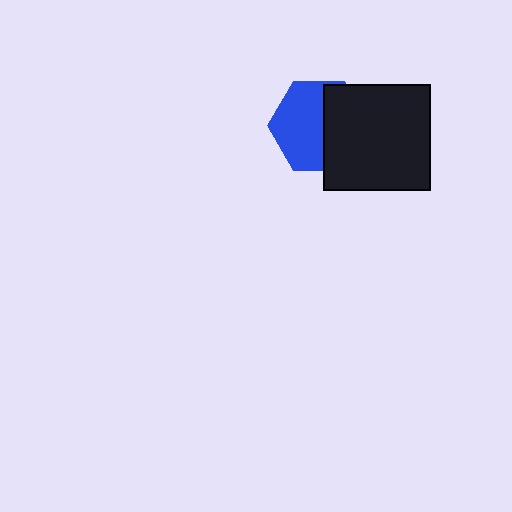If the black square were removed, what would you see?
You would see the complete blue hexagon.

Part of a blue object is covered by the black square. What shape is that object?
It is a hexagon.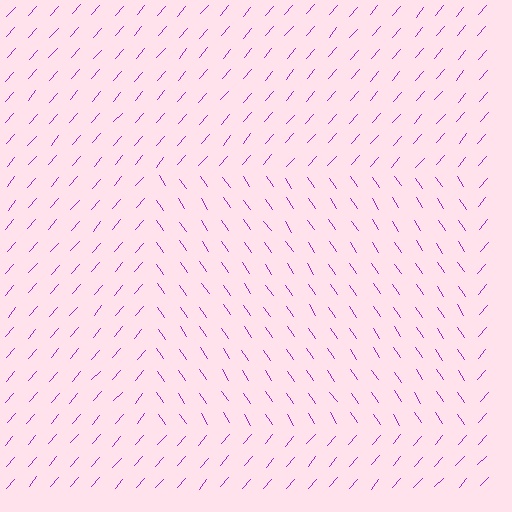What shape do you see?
I see a rectangle.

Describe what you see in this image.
The image is filled with small purple line segments. A rectangle region in the image has lines oriented differently from the surrounding lines, creating a visible texture boundary.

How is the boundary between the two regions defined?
The boundary is defined purely by a change in line orientation (approximately 75 degrees difference). All lines are the same color and thickness.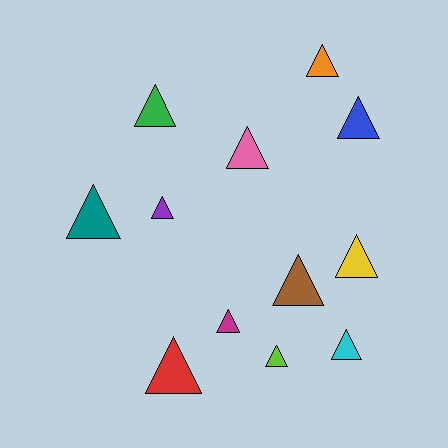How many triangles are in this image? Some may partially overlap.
There are 12 triangles.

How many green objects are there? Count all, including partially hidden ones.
There is 1 green object.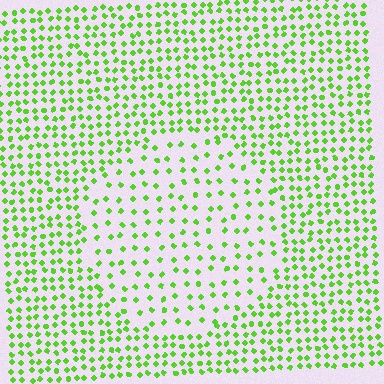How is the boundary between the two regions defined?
The boundary is defined by a change in element density (approximately 2.0x ratio). All elements are the same color, size, and shape.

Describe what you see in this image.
The image contains small lime elements arranged at two different densities. A circle-shaped region is visible where the elements are less densely packed than the surrounding area.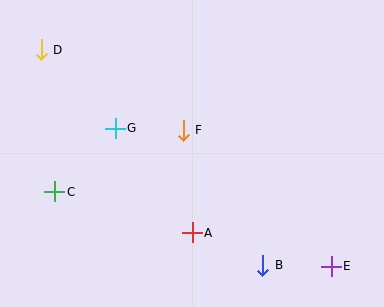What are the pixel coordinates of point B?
Point B is at (263, 265).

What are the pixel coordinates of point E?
Point E is at (331, 266).